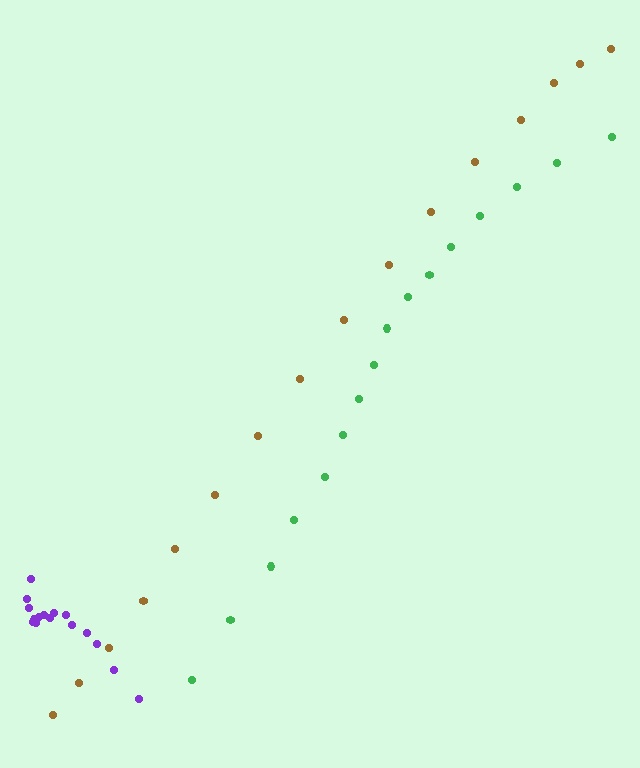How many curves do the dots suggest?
There are 3 distinct paths.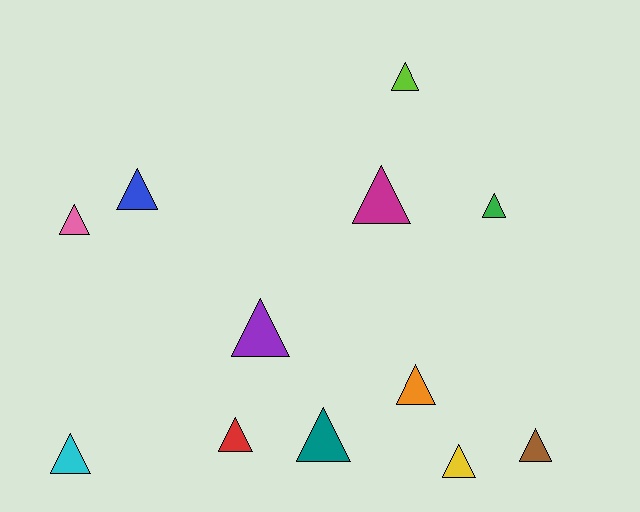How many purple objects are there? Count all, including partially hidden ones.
There is 1 purple object.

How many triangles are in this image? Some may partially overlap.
There are 12 triangles.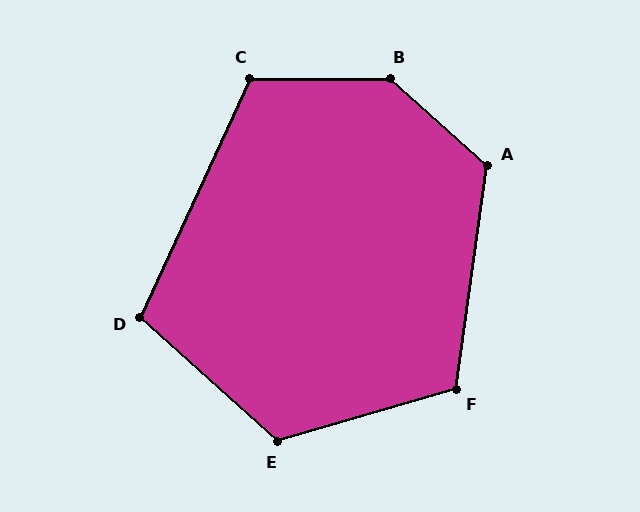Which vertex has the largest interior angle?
B, at approximately 138 degrees.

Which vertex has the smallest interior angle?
D, at approximately 107 degrees.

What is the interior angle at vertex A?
Approximately 124 degrees (obtuse).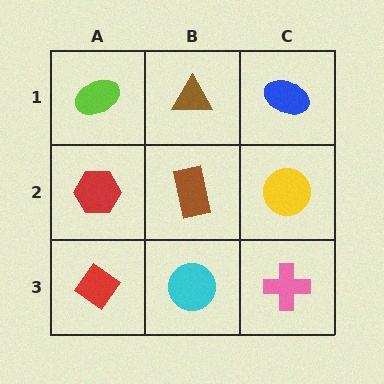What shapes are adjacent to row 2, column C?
A blue ellipse (row 1, column C), a pink cross (row 3, column C), a brown rectangle (row 2, column B).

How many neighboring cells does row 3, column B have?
3.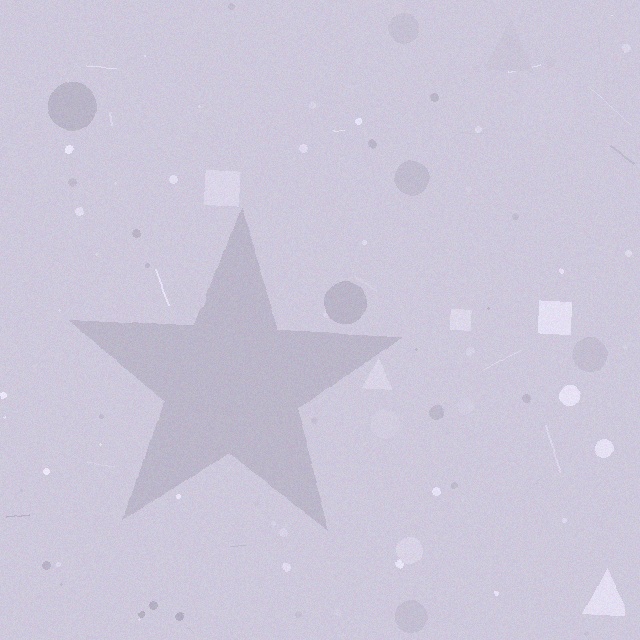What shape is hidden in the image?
A star is hidden in the image.